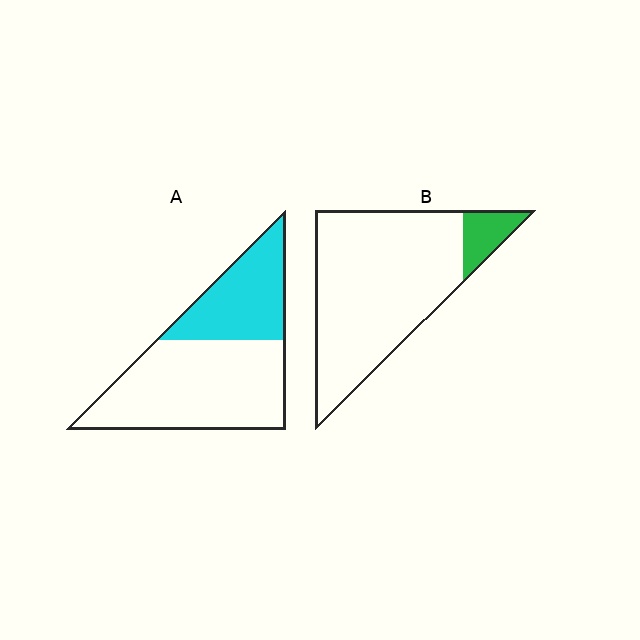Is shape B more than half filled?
No.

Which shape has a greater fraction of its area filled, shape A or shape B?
Shape A.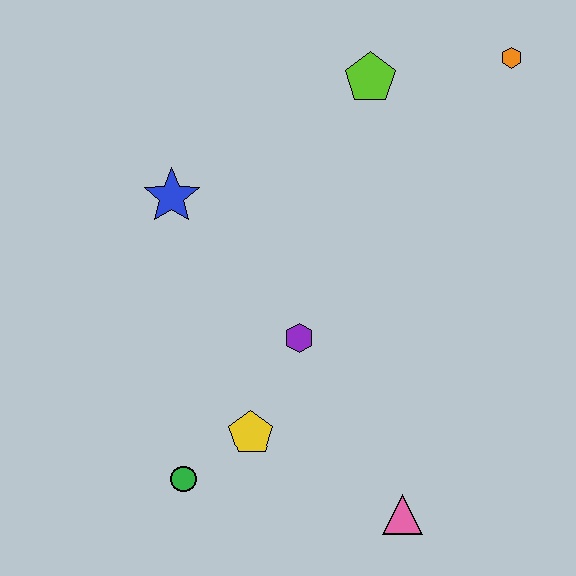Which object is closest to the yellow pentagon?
The green circle is closest to the yellow pentagon.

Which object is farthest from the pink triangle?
The orange hexagon is farthest from the pink triangle.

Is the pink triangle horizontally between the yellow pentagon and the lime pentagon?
No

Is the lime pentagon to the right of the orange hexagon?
No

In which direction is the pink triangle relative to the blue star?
The pink triangle is below the blue star.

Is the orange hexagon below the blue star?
No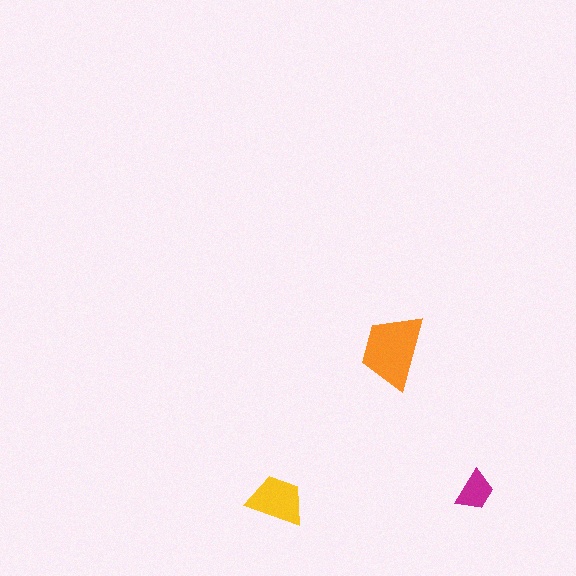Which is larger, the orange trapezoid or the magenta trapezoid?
The orange one.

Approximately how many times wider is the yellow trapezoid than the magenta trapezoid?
About 1.5 times wider.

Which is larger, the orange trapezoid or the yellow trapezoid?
The orange one.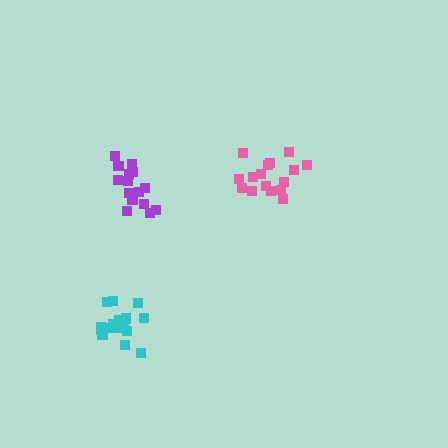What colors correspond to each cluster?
The clusters are colored: cyan, pink, purple.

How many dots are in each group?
Group 1: 17 dots, Group 2: 16 dots, Group 3: 15 dots (48 total).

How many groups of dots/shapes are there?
There are 3 groups.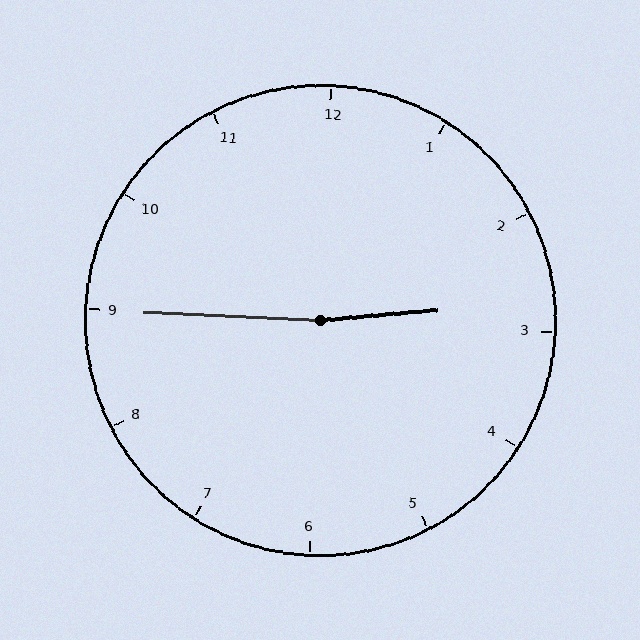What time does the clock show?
2:45.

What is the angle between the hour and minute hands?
Approximately 172 degrees.